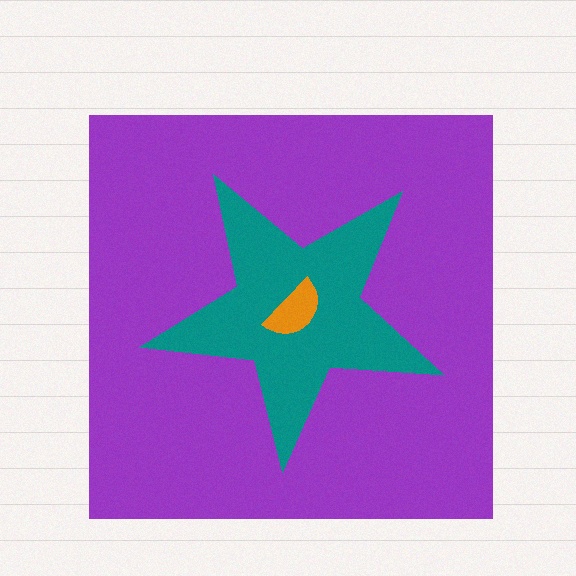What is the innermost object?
The orange semicircle.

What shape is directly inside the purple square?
The teal star.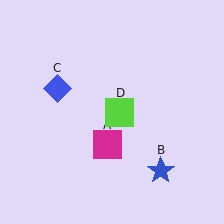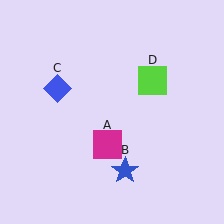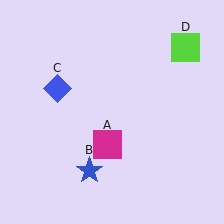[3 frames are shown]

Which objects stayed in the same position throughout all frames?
Magenta square (object A) and blue diamond (object C) remained stationary.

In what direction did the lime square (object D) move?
The lime square (object D) moved up and to the right.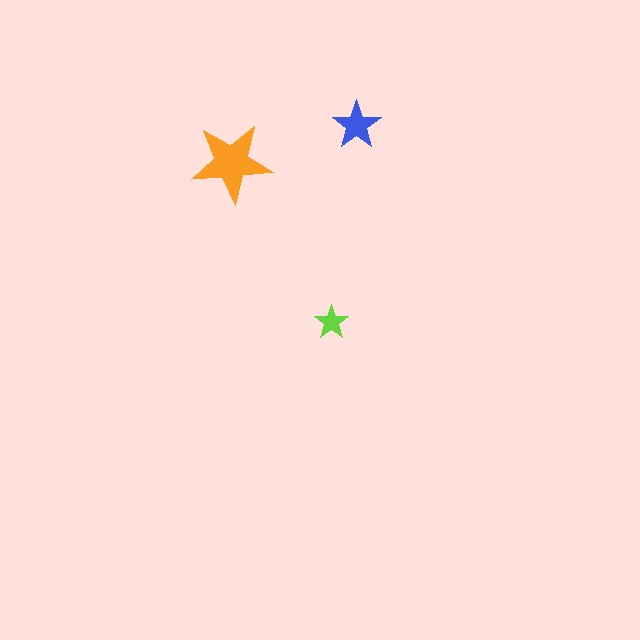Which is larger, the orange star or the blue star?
The orange one.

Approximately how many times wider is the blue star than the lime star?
About 1.5 times wider.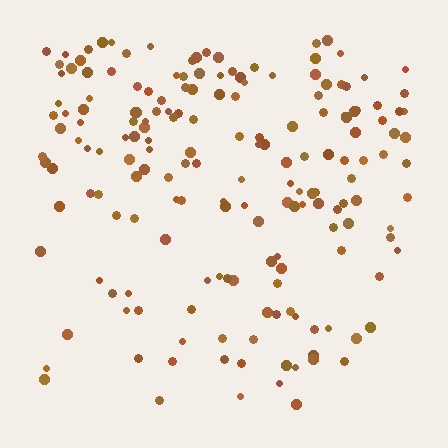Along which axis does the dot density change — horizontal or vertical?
Vertical.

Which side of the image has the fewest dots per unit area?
The bottom.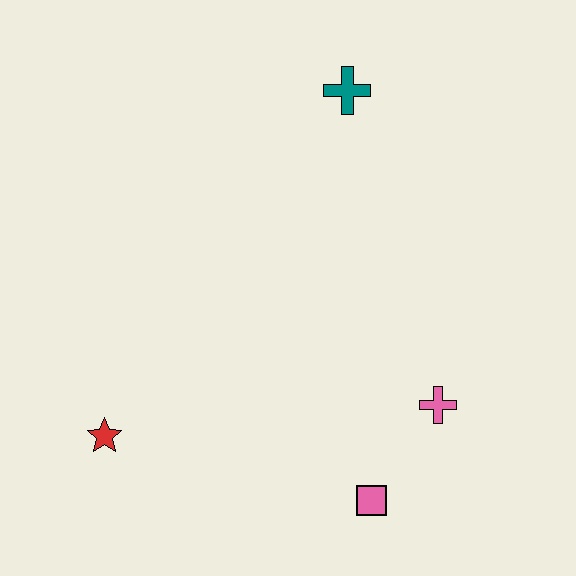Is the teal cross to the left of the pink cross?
Yes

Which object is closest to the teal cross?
The pink cross is closest to the teal cross.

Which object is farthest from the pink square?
The teal cross is farthest from the pink square.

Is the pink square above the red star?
No